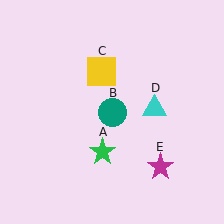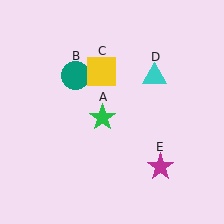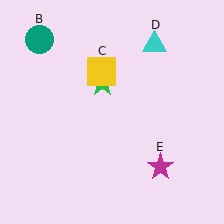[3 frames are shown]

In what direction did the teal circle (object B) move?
The teal circle (object B) moved up and to the left.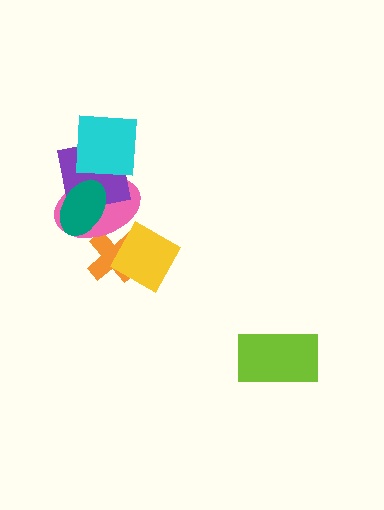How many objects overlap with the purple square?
3 objects overlap with the purple square.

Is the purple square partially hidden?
Yes, it is partially covered by another shape.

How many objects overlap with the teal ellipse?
2 objects overlap with the teal ellipse.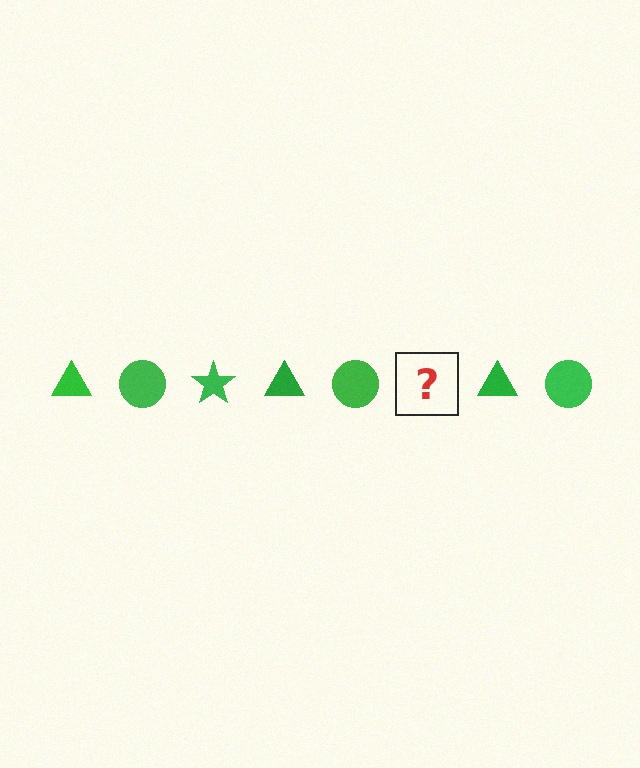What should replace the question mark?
The question mark should be replaced with a green star.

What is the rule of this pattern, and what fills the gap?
The rule is that the pattern cycles through triangle, circle, star shapes in green. The gap should be filled with a green star.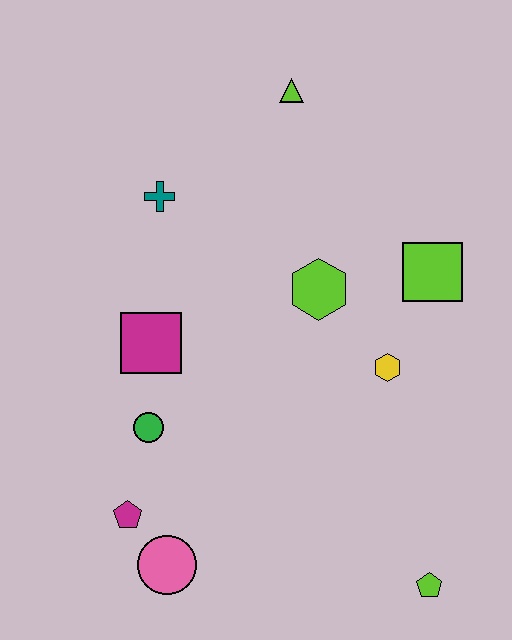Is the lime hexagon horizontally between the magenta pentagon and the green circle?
No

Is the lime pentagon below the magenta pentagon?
Yes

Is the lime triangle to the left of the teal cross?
No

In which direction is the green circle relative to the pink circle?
The green circle is above the pink circle.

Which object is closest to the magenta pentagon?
The pink circle is closest to the magenta pentagon.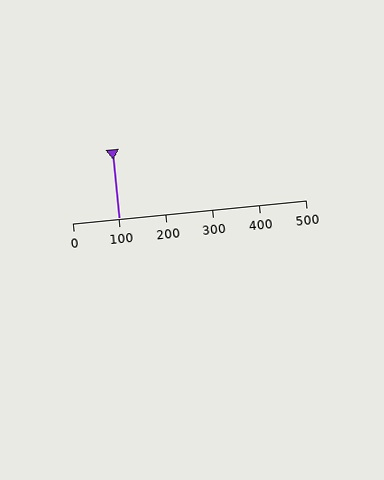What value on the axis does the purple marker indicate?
The marker indicates approximately 100.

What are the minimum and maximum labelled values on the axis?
The axis runs from 0 to 500.